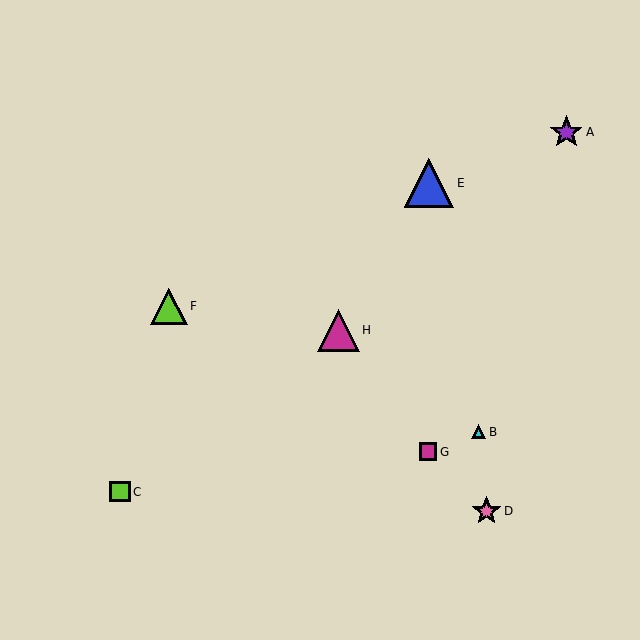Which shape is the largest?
The blue triangle (labeled E) is the largest.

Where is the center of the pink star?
The center of the pink star is at (487, 511).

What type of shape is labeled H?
Shape H is a magenta triangle.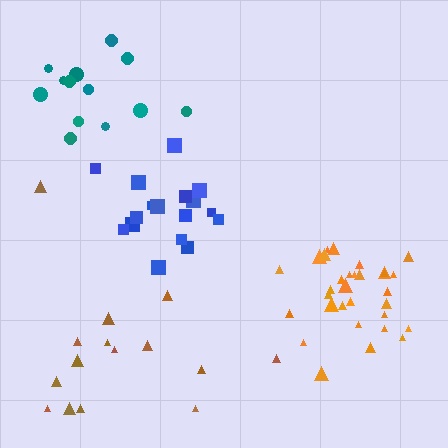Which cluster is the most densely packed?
Orange.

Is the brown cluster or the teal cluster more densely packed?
Teal.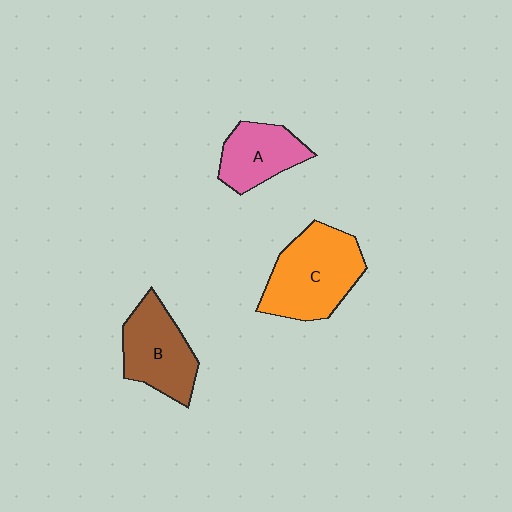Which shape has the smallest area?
Shape A (pink).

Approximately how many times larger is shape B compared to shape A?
Approximately 1.2 times.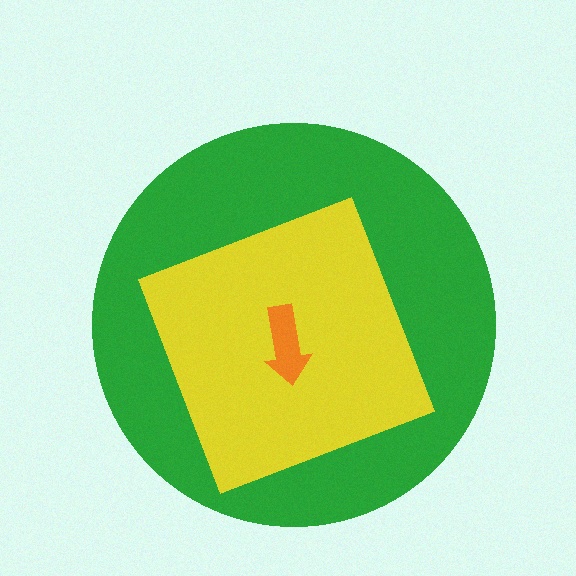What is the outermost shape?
The green circle.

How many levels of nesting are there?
3.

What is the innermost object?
The orange arrow.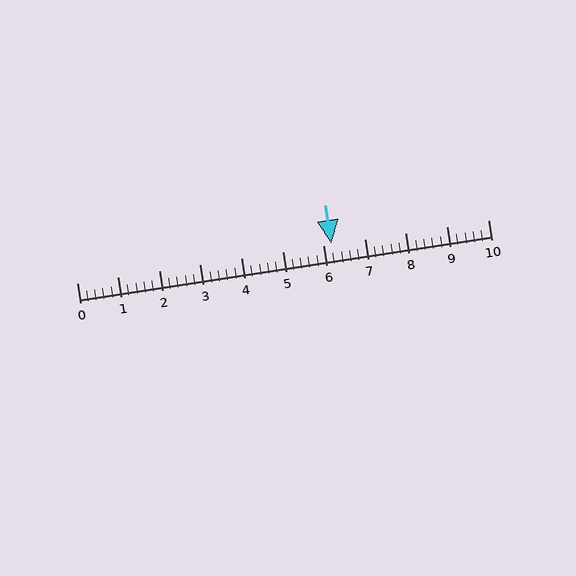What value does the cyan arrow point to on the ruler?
The cyan arrow points to approximately 6.2.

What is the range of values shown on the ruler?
The ruler shows values from 0 to 10.